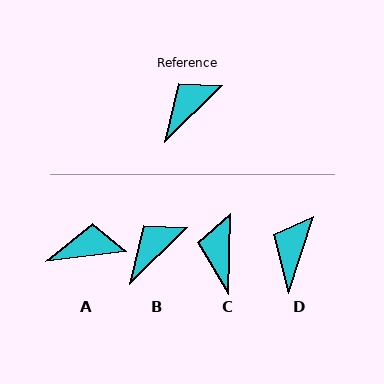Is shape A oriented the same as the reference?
No, it is off by about 38 degrees.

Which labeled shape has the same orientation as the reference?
B.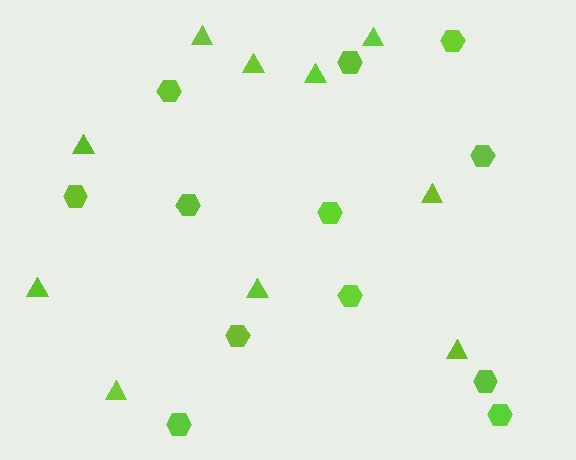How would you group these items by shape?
There are 2 groups: one group of triangles (10) and one group of hexagons (12).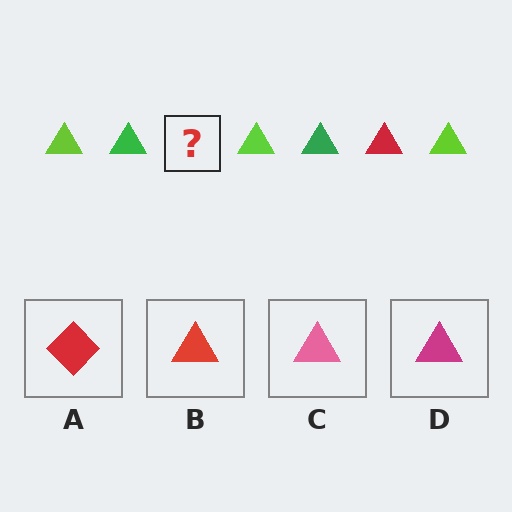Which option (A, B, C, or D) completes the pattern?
B.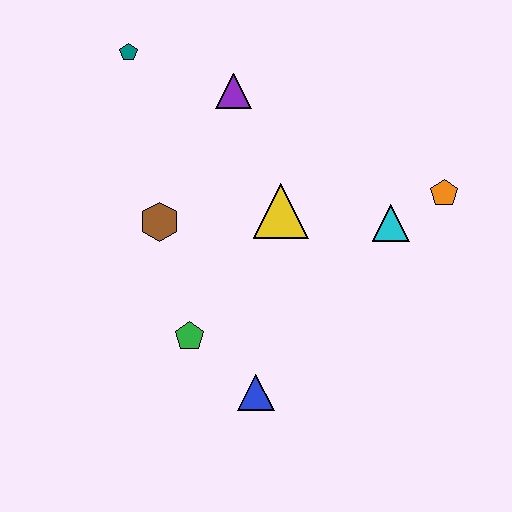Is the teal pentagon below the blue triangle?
No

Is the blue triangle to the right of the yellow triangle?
No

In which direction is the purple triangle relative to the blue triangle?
The purple triangle is above the blue triangle.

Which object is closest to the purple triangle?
The teal pentagon is closest to the purple triangle.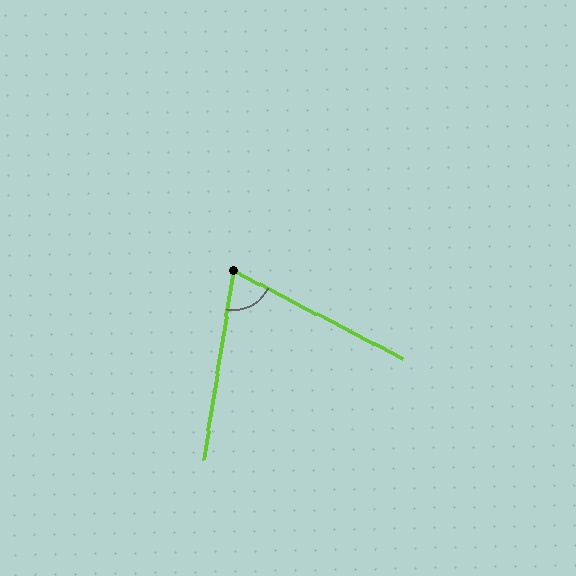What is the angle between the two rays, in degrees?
Approximately 72 degrees.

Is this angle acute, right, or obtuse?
It is acute.